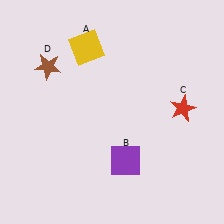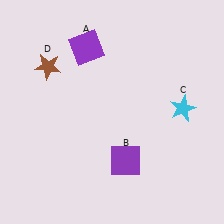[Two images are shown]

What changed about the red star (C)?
In Image 1, C is red. In Image 2, it changed to cyan.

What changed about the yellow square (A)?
In Image 1, A is yellow. In Image 2, it changed to purple.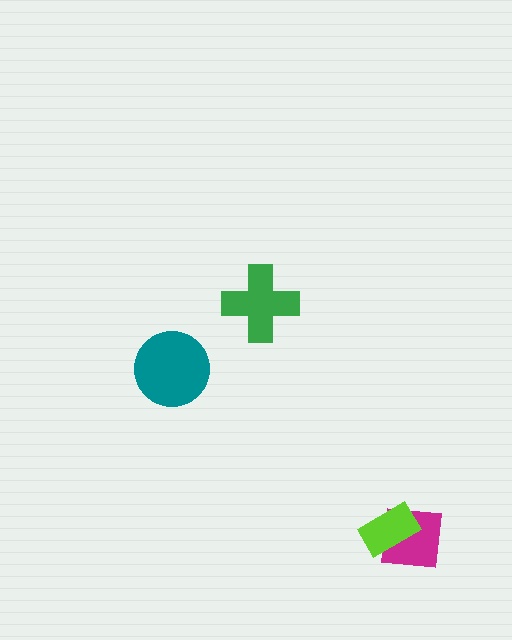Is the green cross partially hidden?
No, no other shape covers it.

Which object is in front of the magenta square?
The lime rectangle is in front of the magenta square.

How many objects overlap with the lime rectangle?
1 object overlaps with the lime rectangle.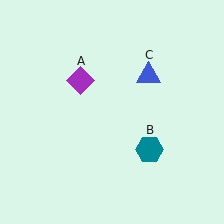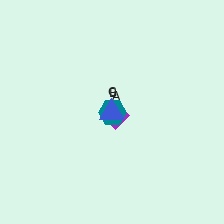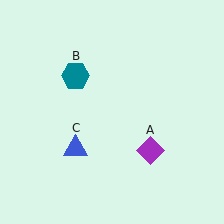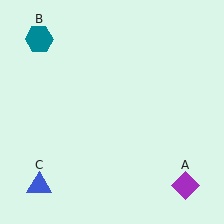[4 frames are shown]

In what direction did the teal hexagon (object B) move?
The teal hexagon (object B) moved up and to the left.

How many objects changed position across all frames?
3 objects changed position: purple diamond (object A), teal hexagon (object B), blue triangle (object C).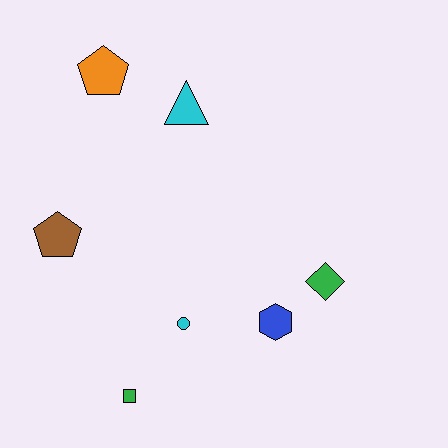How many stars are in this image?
There are no stars.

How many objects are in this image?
There are 7 objects.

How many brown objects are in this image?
There is 1 brown object.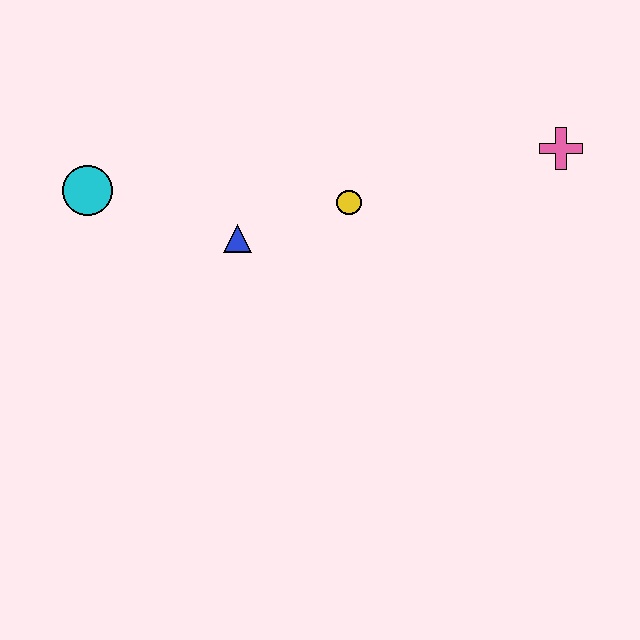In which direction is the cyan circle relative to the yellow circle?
The cyan circle is to the left of the yellow circle.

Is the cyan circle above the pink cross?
No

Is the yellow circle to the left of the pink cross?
Yes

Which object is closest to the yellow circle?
The blue triangle is closest to the yellow circle.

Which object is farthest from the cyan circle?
The pink cross is farthest from the cyan circle.